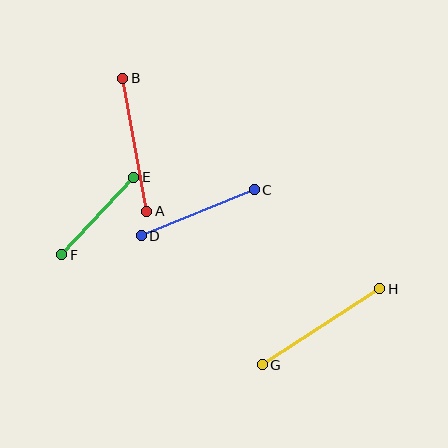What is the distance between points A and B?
The distance is approximately 135 pixels.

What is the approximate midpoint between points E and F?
The midpoint is at approximately (98, 216) pixels.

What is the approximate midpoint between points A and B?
The midpoint is at approximately (135, 145) pixels.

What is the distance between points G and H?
The distance is approximately 140 pixels.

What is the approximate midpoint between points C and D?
The midpoint is at approximately (198, 213) pixels.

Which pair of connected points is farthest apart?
Points G and H are farthest apart.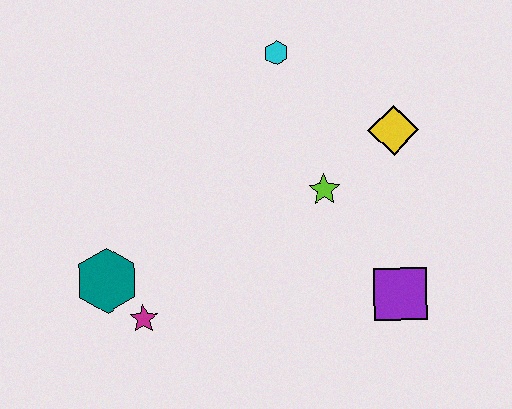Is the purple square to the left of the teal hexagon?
No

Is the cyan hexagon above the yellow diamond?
Yes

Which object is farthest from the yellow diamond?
The teal hexagon is farthest from the yellow diamond.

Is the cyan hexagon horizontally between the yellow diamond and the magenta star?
Yes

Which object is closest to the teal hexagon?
The magenta star is closest to the teal hexagon.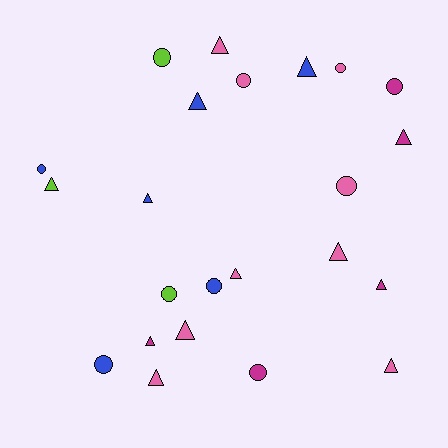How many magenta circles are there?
There are 2 magenta circles.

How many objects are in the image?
There are 23 objects.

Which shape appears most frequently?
Triangle, with 13 objects.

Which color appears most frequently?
Pink, with 9 objects.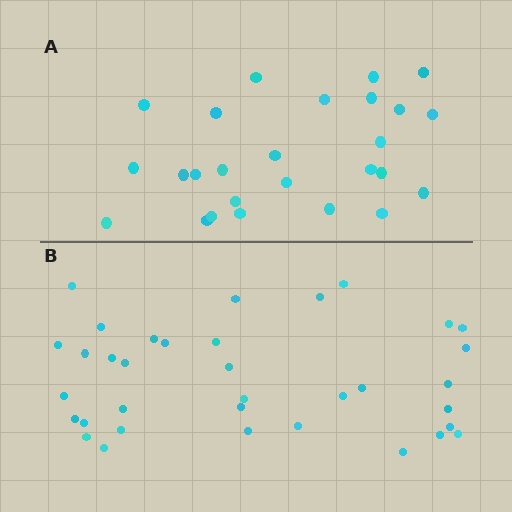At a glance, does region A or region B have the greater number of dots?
Region B (the bottom region) has more dots.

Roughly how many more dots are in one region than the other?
Region B has roughly 8 or so more dots than region A.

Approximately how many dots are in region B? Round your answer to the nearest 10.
About 40 dots. (The exact count is 35, which rounds to 40.)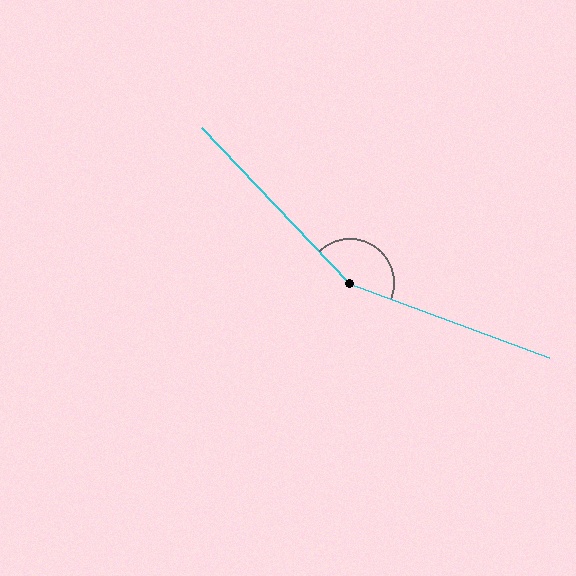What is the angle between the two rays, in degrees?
Approximately 154 degrees.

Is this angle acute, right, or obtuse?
It is obtuse.